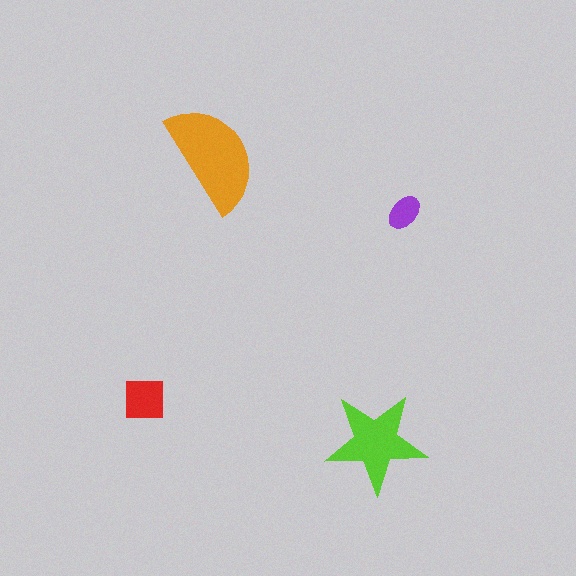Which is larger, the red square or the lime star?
The lime star.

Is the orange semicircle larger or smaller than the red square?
Larger.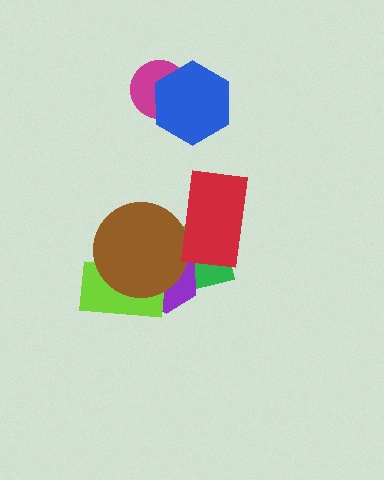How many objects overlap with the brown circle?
4 objects overlap with the brown circle.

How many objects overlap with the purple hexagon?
3 objects overlap with the purple hexagon.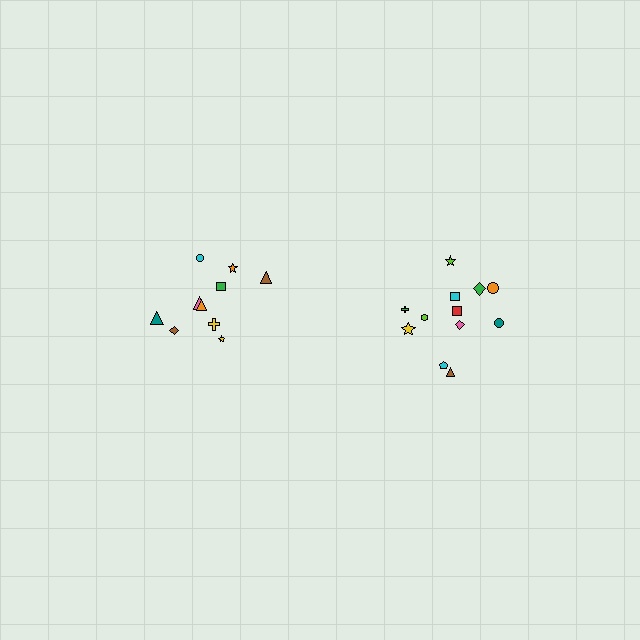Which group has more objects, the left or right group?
The right group.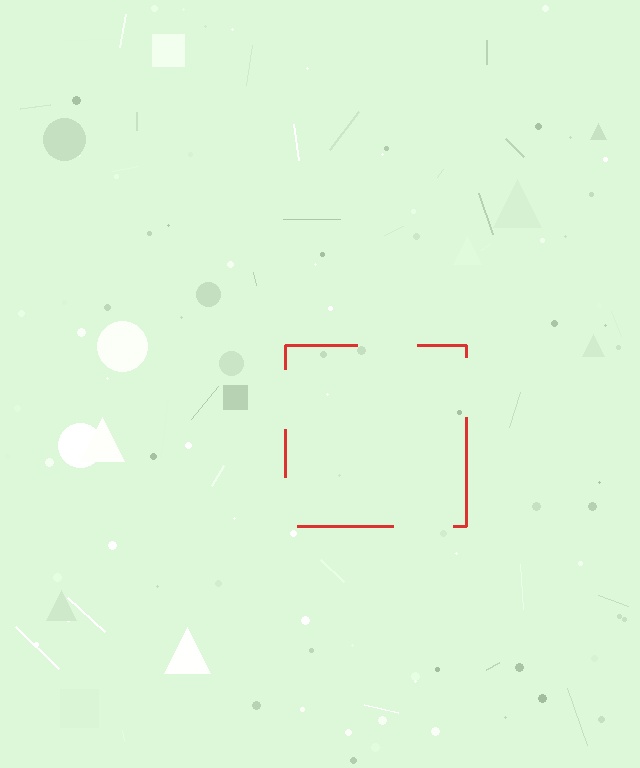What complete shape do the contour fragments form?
The contour fragments form a square.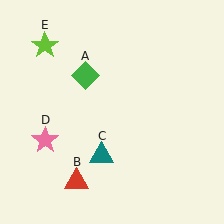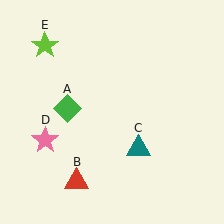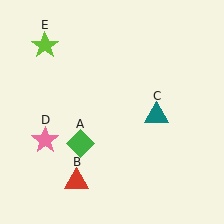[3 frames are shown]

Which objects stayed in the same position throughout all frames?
Red triangle (object B) and pink star (object D) and lime star (object E) remained stationary.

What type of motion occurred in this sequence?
The green diamond (object A), teal triangle (object C) rotated counterclockwise around the center of the scene.